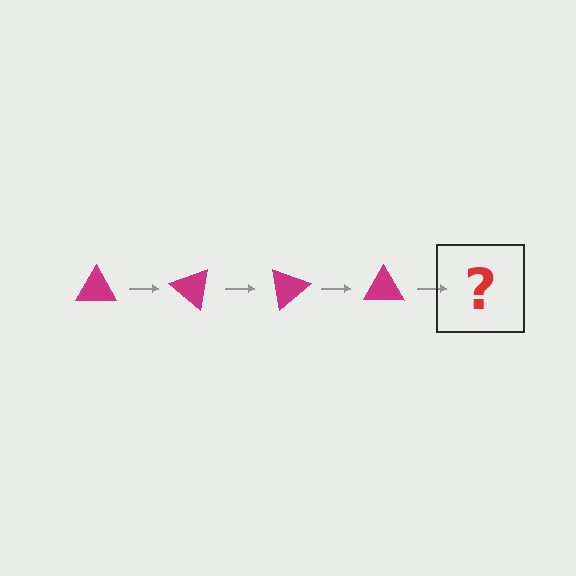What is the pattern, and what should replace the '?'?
The pattern is that the triangle rotates 40 degrees each step. The '?' should be a magenta triangle rotated 160 degrees.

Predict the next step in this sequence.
The next step is a magenta triangle rotated 160 degrees.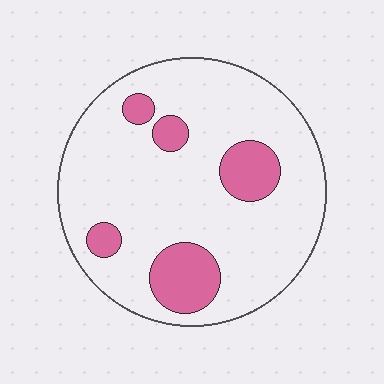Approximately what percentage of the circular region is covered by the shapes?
Approximately 15%.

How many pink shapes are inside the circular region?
5.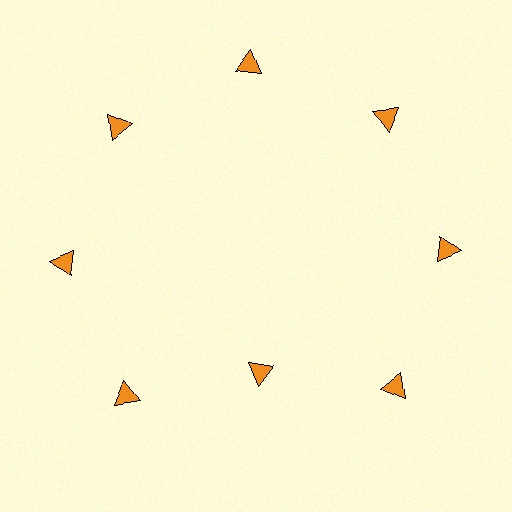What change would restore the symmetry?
The symmetry would be restored by moving it outward, back onto the ring so that all 8 triangles sit at equal angles and equal distance from the center.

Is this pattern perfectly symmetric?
No. The 8 orange triangles are arranged in a ring, but one element near the 6 o'clock position is pulled inward toward the center, breaking the 8-fold rotational symmetry.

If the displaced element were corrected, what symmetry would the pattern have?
It would have 8-fold rotational symmetry — the pattern would map onto itself every 45 degrees.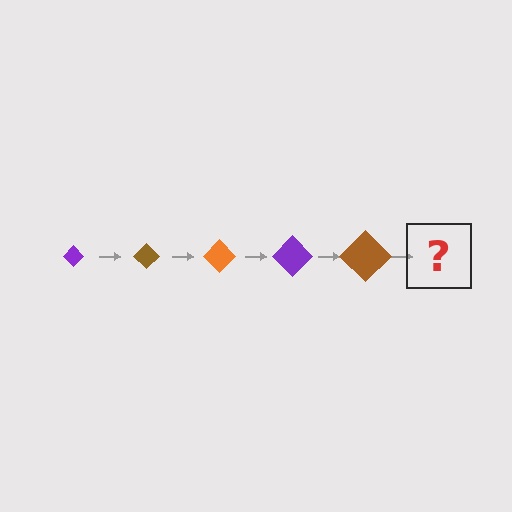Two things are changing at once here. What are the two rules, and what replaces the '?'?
The two rules are that the diamond grows larger each step and the color cycles through purple, brown, and orange. The '?' should be an orange diamond, larger than the previous one.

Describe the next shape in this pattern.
It should be an orange diamond, larger than the previous one.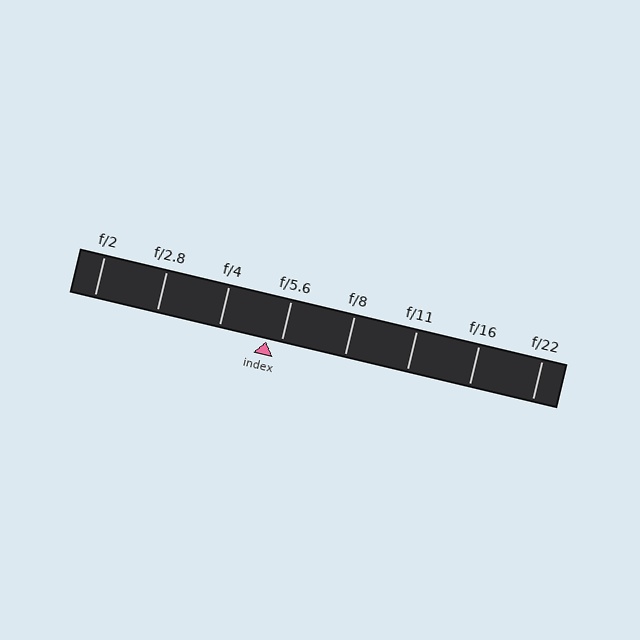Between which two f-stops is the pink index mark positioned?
The index mark is between f/4 and f/5.6.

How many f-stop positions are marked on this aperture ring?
There are 8 f-stop positions marked.